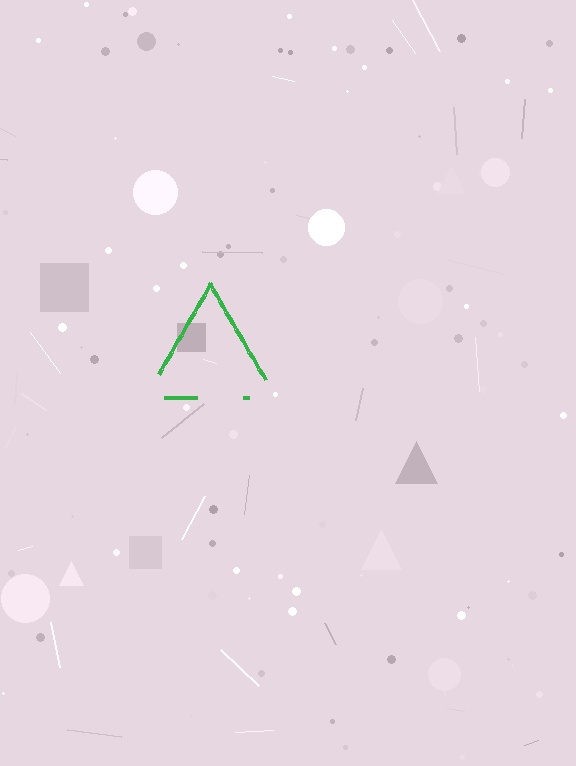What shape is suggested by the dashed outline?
The dashed outline suggests a triangle.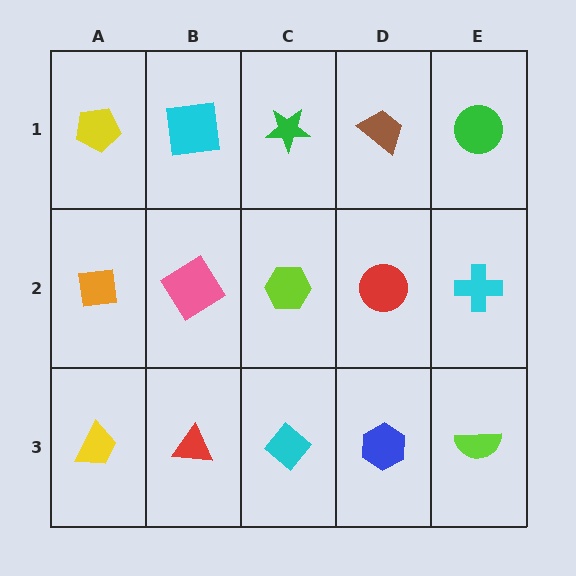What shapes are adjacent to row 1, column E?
A cyan cross (row 2, column E), a brown trapezoid (row 1, column D).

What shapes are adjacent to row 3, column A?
An orange square (row 2, column A), a red triangle (row 3, column B).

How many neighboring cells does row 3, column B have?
3.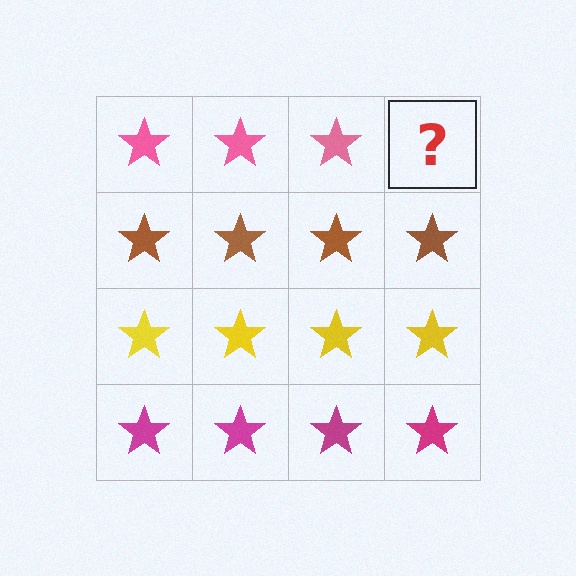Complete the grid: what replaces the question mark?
The question mark should be replaced with a pink star.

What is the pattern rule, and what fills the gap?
The rule is that each row has a consistent color. The gap should be filled with a pink star.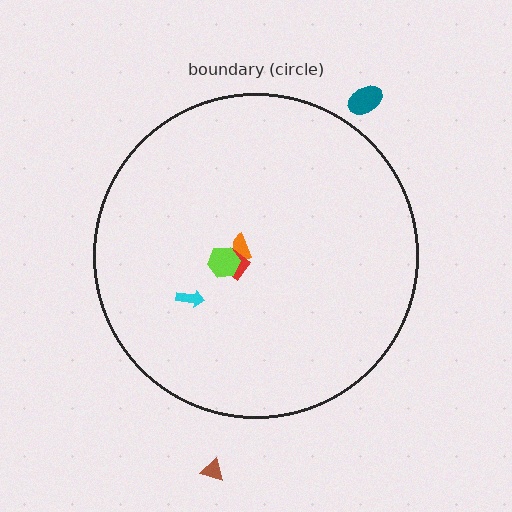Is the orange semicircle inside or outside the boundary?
Inside.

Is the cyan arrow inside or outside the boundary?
Inside.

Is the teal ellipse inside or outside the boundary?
Outside.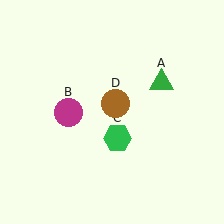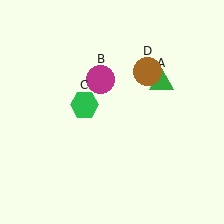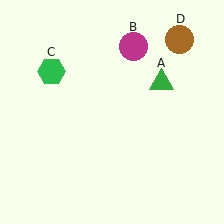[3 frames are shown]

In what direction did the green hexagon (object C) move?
The green hexagon (object C) moved up and to the left.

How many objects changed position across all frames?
3 objects changed position: magenta circle (object B), green hexagon (object C), brown circle (object D).